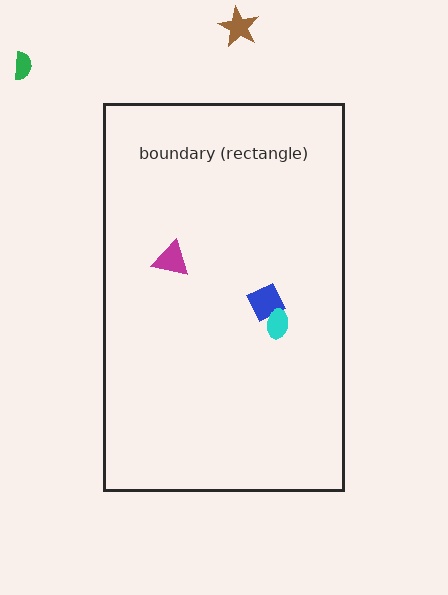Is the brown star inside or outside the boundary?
Outside.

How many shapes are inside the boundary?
3 inside, 2 outside.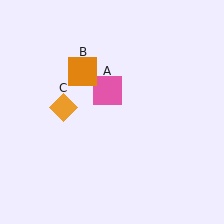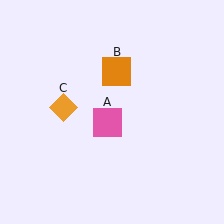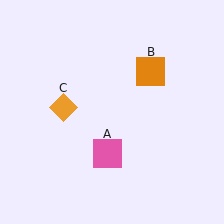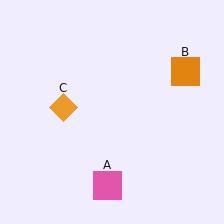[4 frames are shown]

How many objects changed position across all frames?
2 objects changed position: pink square (object A), orange square (object B).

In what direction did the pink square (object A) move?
The pink square (object A) moved down.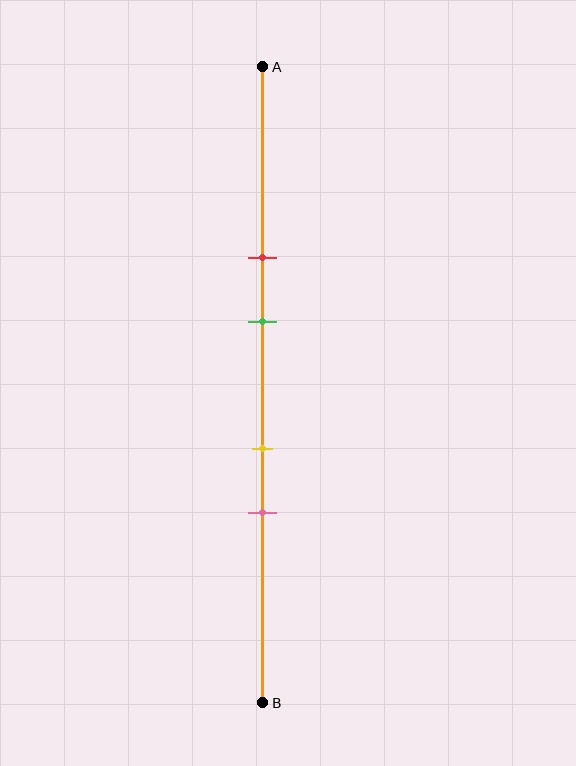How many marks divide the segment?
There are 4 marks dividing the segment.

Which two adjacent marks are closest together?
The yellow and pink marks are the closest adjacent pair.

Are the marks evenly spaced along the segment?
No, the marks are not evenly spaced.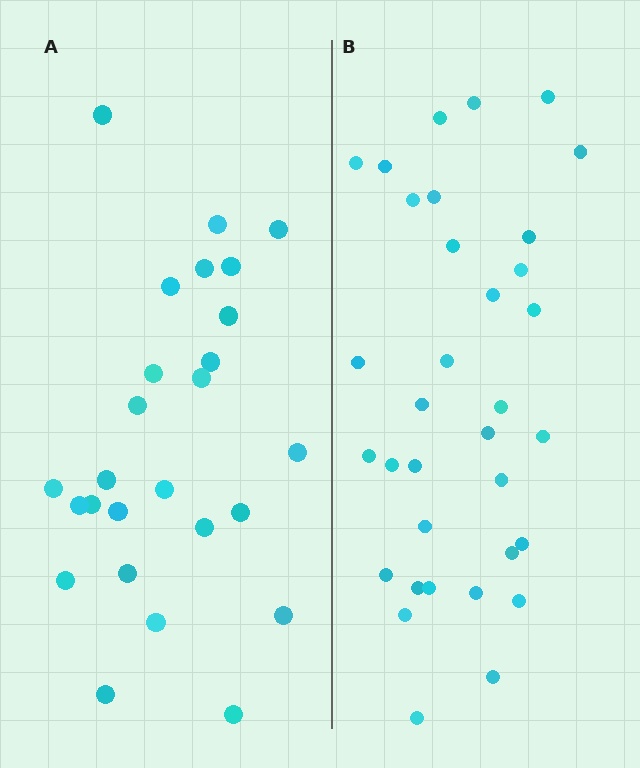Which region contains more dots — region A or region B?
Region B (the right region) has more dots.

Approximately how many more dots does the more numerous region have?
Region B has roughly 8 or so more dots than region A.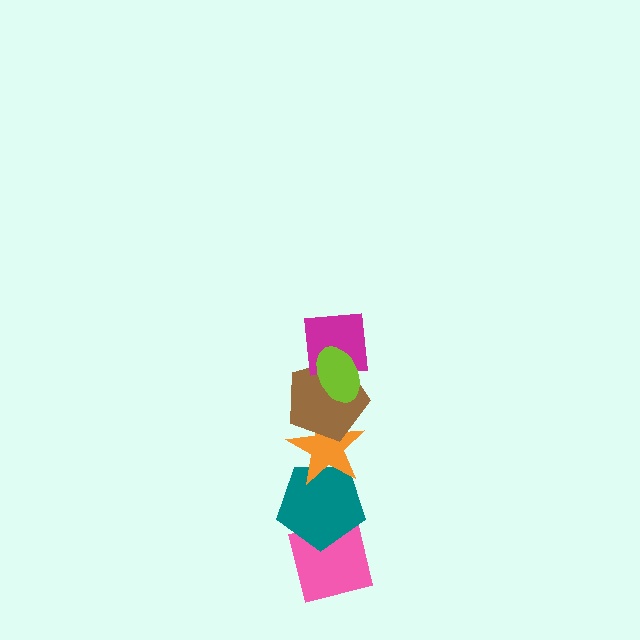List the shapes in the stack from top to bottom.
From top to bottom: the lime ellipse, the magenta square, the brown pentagon, the orange star, the teal pentagon, the pink square.